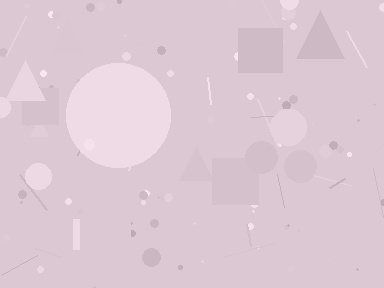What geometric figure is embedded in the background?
A circle is embedded in the background.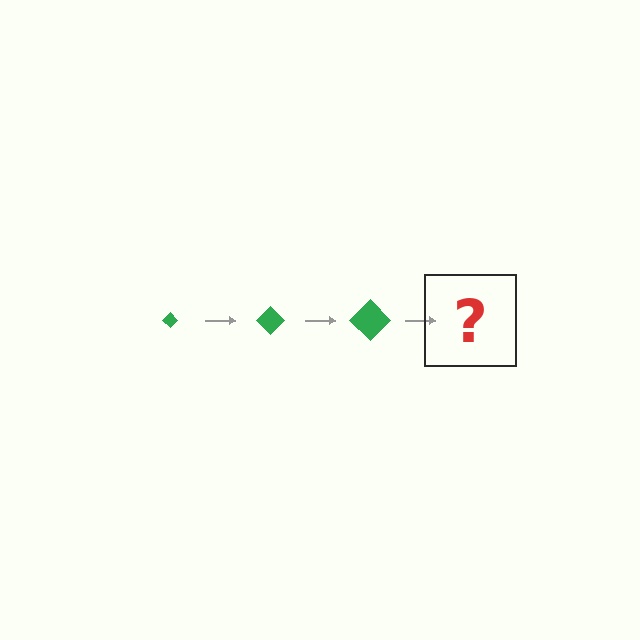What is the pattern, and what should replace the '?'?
The pattern is that the diamond gets progressively larger each step. The '?' should be a green diamond, larger than the previous one.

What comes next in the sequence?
The next element should be a green diamond, larger than the previous one.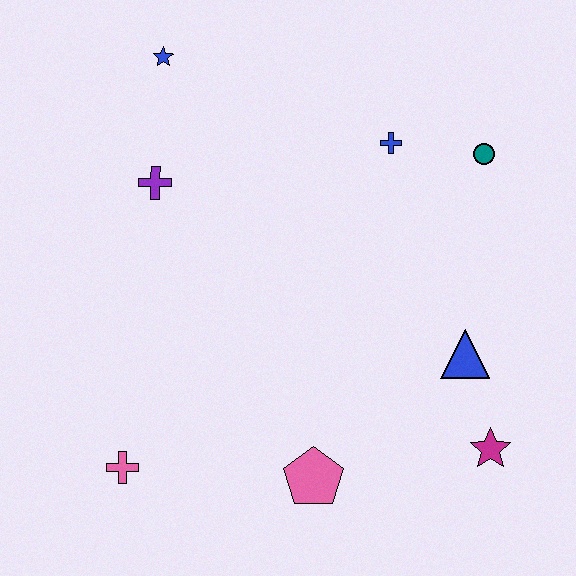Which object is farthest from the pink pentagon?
The blue star is farthest from the pink pentagon.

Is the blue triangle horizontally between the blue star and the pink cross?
No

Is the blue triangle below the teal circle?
Yes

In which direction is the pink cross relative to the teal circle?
The pink cross is to the left of the teal circle.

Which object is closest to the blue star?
The purple cross is closest to the blue star.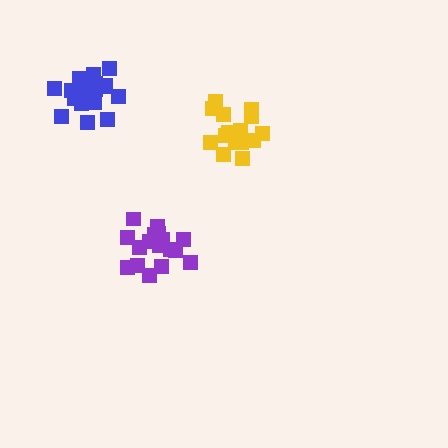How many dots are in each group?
Group 1: 17 dots, Group 2: 18 dots, Group 3: 19 dots (54 total).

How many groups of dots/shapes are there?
There are 3 groups.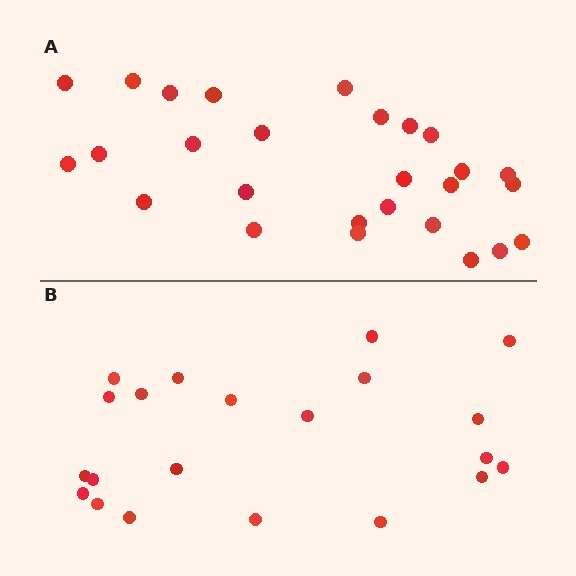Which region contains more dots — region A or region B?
Region A (the top region) has more dots.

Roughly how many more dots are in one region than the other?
Region A has about 6 more dots than region B.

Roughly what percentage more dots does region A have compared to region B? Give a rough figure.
About 30% more.